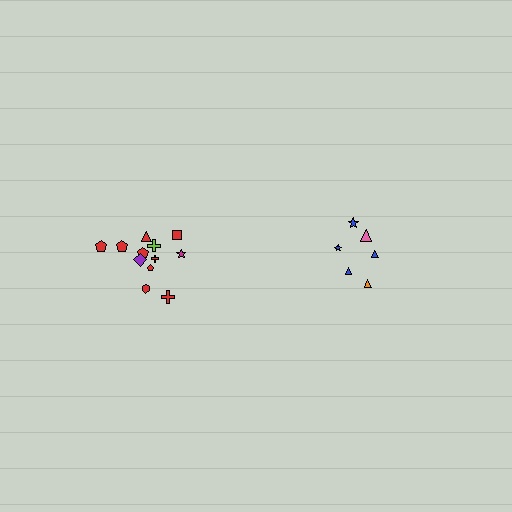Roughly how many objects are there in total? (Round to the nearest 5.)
Roughly 20 objects in total.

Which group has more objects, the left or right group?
The left group.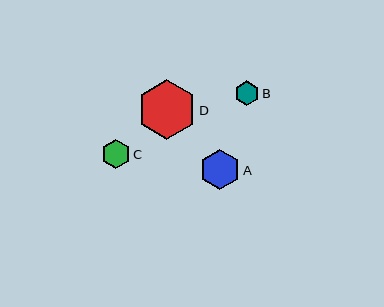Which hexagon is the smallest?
Hexagon B is the smallest with a size of approximately 24 pixels.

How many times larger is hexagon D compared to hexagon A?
Hexagon D is approximately 1.5 times the size of hexagon A.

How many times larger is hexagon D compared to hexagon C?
Hexagon D is approximately 2.0 times the size of hexagon C.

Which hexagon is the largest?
Hexagon D is the largest with a size of approximately 59 pixels.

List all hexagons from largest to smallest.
From largest to smallest: D, A, C, B.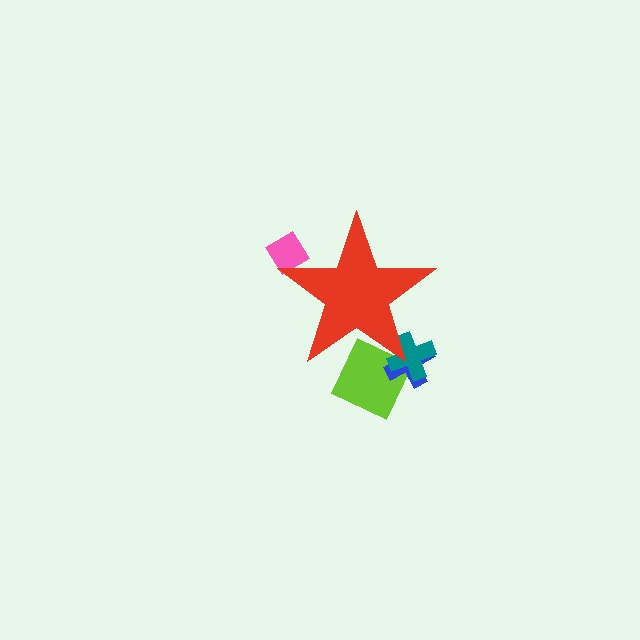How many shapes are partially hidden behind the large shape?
4 shapes are partially hidden.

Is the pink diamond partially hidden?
Yes, the pink diamond is partially hidden behind the red star.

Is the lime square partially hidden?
Yes, the lime square is partially hidden behind the red star.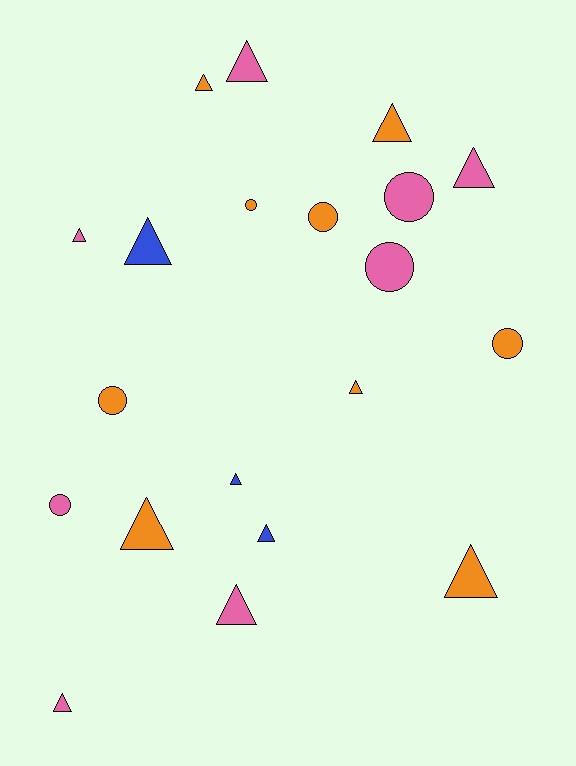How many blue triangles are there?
There are 3 blue triangles.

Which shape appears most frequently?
Triangle, with 13 objects.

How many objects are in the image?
There are 20 objects.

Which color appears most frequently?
Orange, with 9 objects.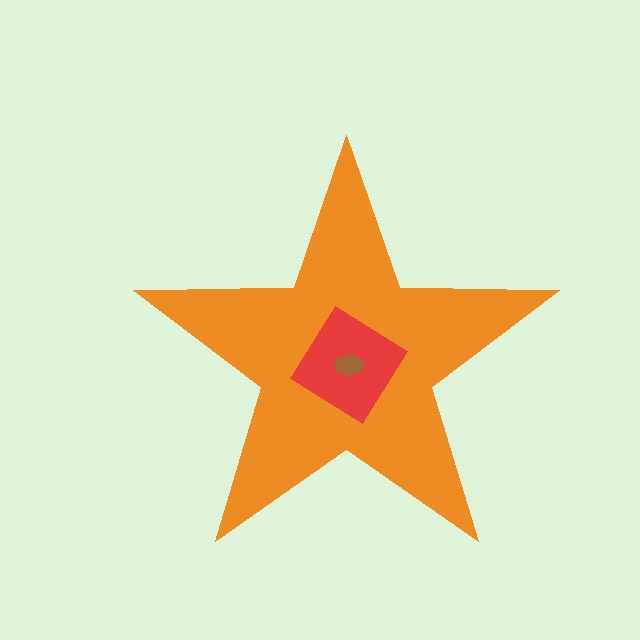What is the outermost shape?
The orange star.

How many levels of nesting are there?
3.